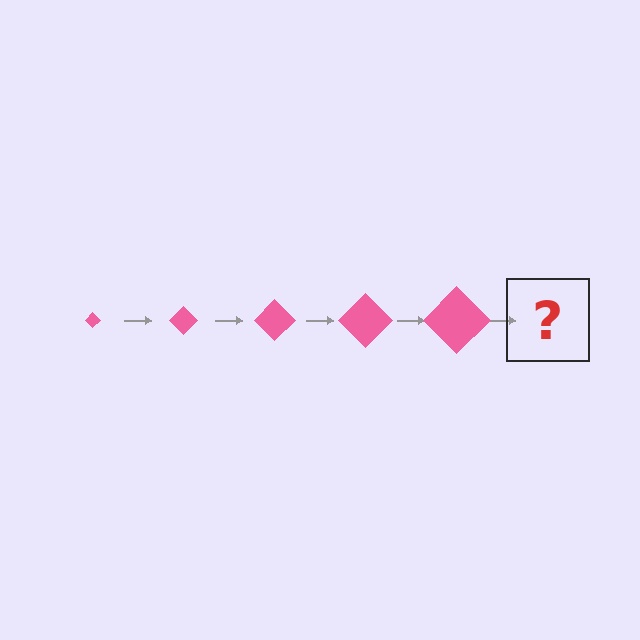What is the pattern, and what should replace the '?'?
The pattern is that the diamond gets progressively larger each step. The '?' should be a pink diamond, larger than the previous one.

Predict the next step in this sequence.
The next step is a pink diamond, larger than the previous one.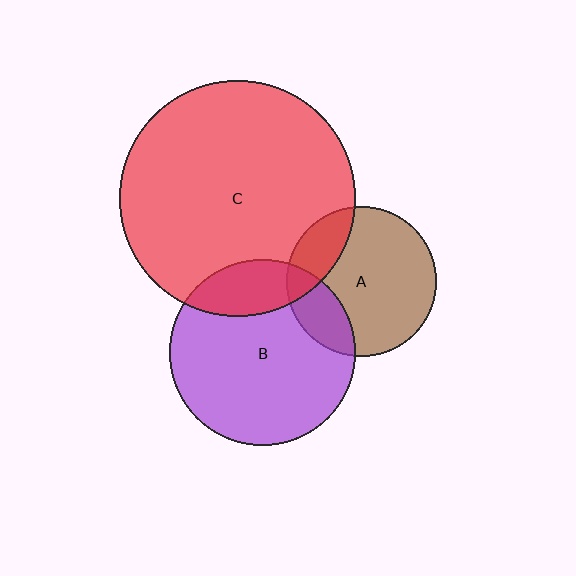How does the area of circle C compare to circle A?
Approximately 2.5 times.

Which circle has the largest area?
Circle C (red).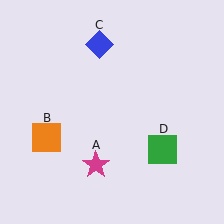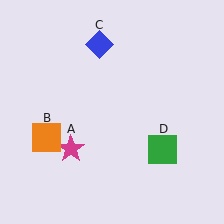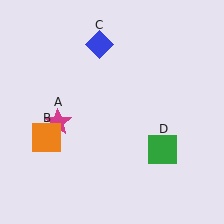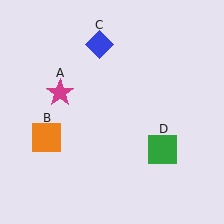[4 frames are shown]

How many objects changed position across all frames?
1 object changed position: magenta star (object A).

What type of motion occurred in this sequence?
The magenta star (object A) rotated clockwise around the center of the scene.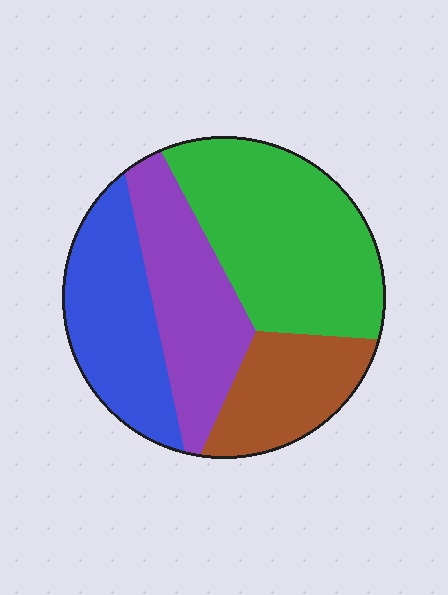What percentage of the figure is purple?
Purple covers around 25% of the figure.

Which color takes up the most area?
Green, at roughly 35%.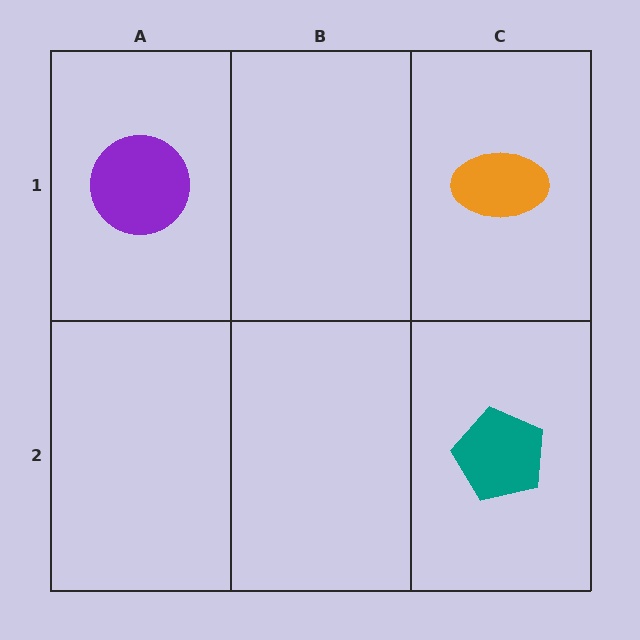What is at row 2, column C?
A teal pentagon.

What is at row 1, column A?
A purple circle.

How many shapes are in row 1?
2 shapes.